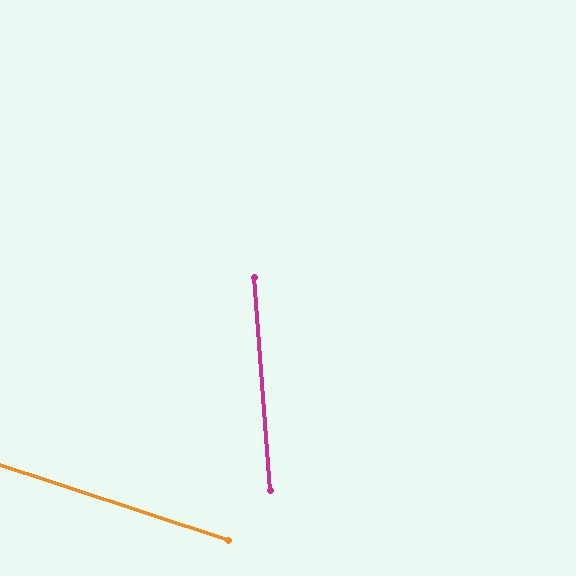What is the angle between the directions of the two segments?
Approximately 68 degrees.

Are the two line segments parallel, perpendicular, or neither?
Neither parallel nor perpendicular — they differ by about 68°.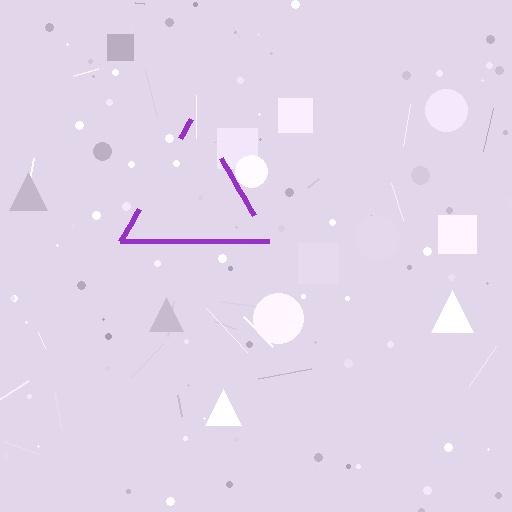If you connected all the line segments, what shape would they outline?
They would outline a triangle.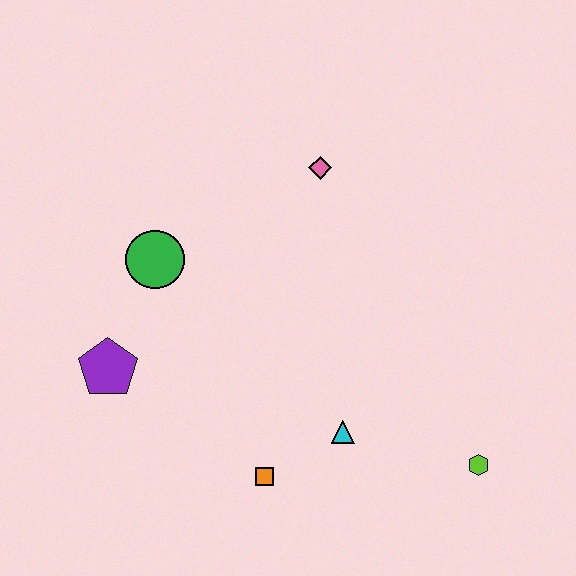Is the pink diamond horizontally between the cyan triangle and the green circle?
Yes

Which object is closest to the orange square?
The cyan triangle is closest to the orange square.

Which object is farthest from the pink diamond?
The lime hexagon is farthest from the pink diamond.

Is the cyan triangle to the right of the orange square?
Yes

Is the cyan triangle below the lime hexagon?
No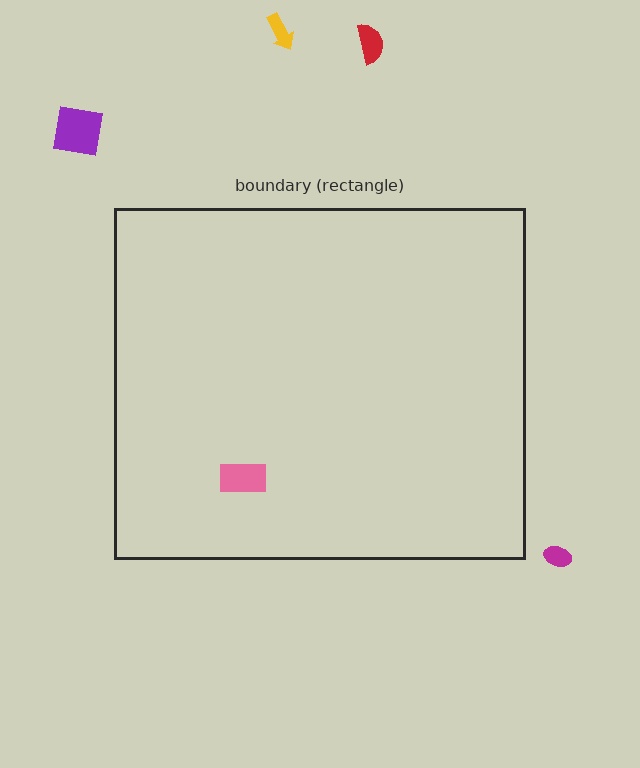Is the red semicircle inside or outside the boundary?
Outside.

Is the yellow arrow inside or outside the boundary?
Outside.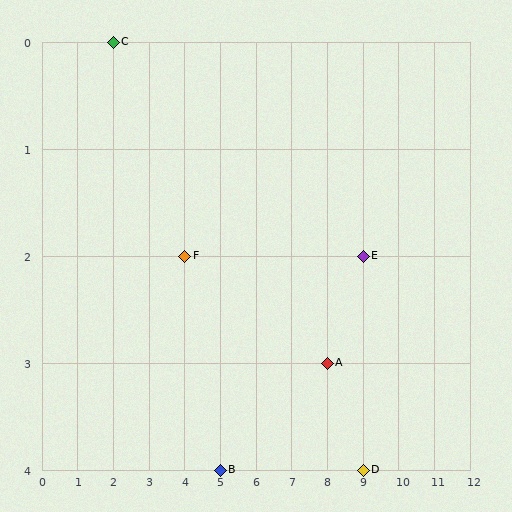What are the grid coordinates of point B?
Point B is at grid coordinates (5, 4).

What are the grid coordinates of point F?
Point F is at grid coordinates (4, 2).